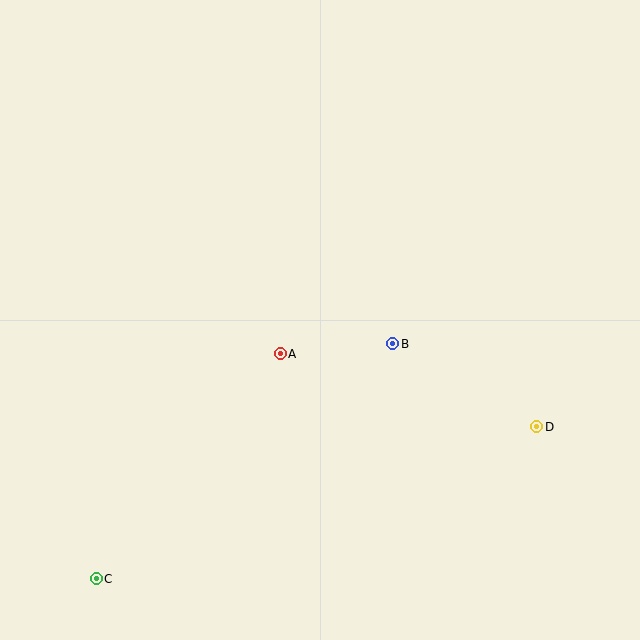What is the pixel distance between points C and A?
The distance between C and A is 290 pixels.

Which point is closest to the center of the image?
Point A at (280, 354) is closest to the center.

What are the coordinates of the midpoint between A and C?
The midpoint between A and C is at (188, 466).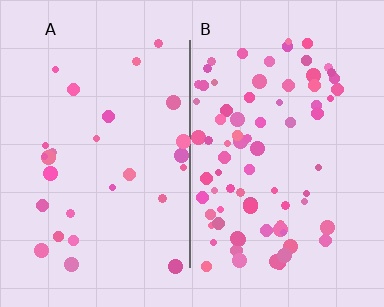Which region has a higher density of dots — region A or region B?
B (the right).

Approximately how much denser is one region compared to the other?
Approximately 2.8× — region B over region A.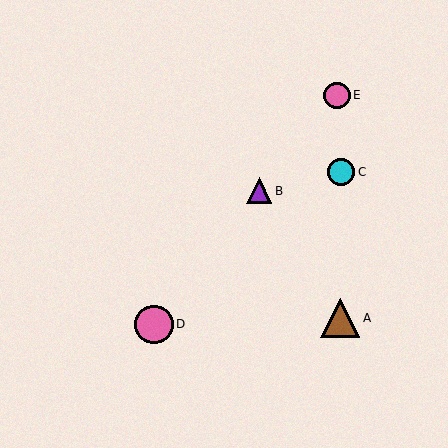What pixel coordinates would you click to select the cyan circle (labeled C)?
Click at (341, 172) to select the cyan circle C.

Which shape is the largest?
The brown triangle (labeled A) is the largest.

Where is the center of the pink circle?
The center of the pink circle is at (337, 95).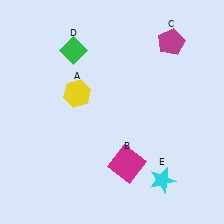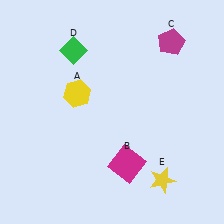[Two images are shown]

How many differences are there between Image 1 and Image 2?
There is 1 difference between the two images.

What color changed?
The star (E) changed from cyan in Image 1 to yellow in Image 2.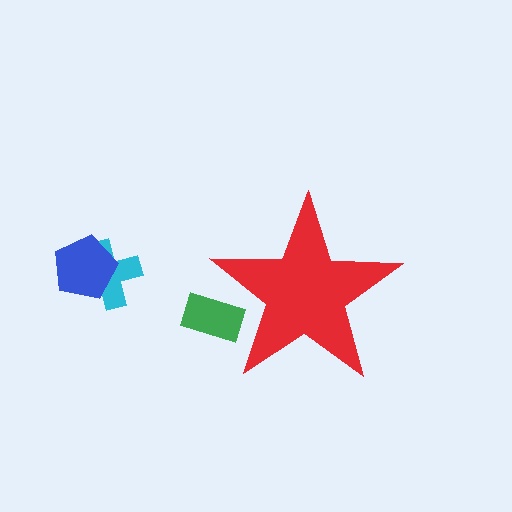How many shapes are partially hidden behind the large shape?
1 shape is partially hidden.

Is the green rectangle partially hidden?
Yes, the green rectangle is partially hidden behind the red star.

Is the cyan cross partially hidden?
No, the cyan cross is fully visible.